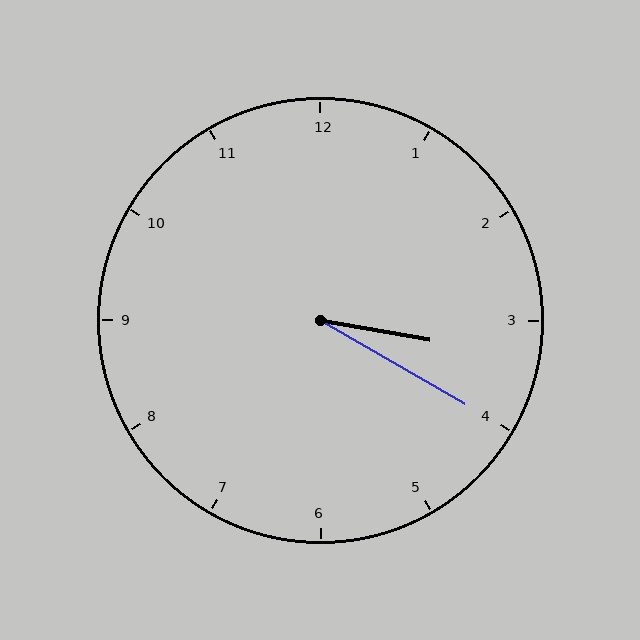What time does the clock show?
3:20.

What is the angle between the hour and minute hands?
Approximately 20 degrees.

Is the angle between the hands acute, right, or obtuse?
It is acute.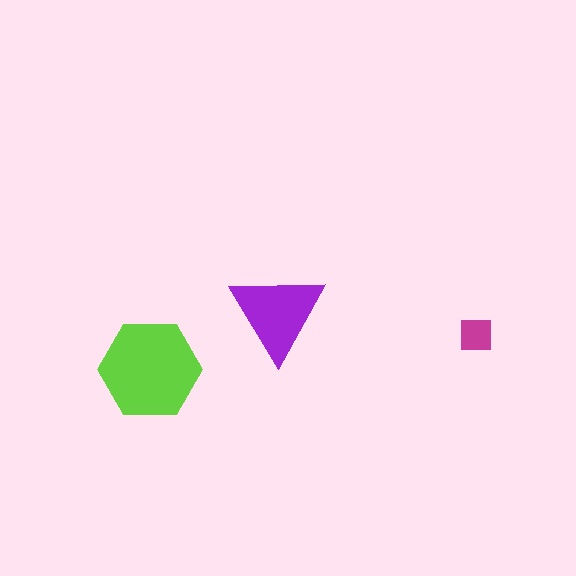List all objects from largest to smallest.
The lime hexagon, the purple triangle, the magenta square.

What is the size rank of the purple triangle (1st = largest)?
2nd.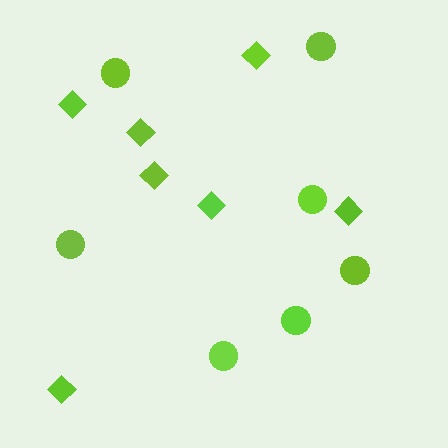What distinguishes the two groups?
There are 2 groups: one group of diamonds (7) and one group of circles (7).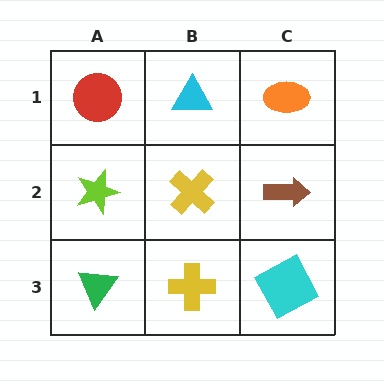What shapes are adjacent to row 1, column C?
A brown arrow (row 2, column C), a cyan triangle (row 1, column B).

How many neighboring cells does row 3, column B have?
3.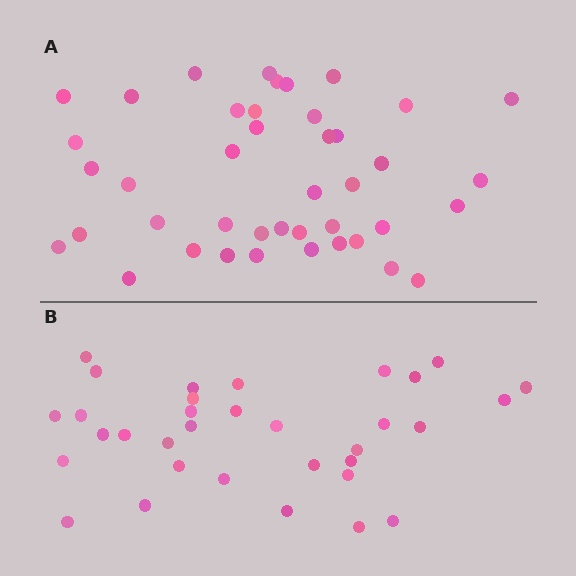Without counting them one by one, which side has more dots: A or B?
Region A (the top region) has more dots.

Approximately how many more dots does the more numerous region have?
Region A has roughly 8 or so more dots than region B.